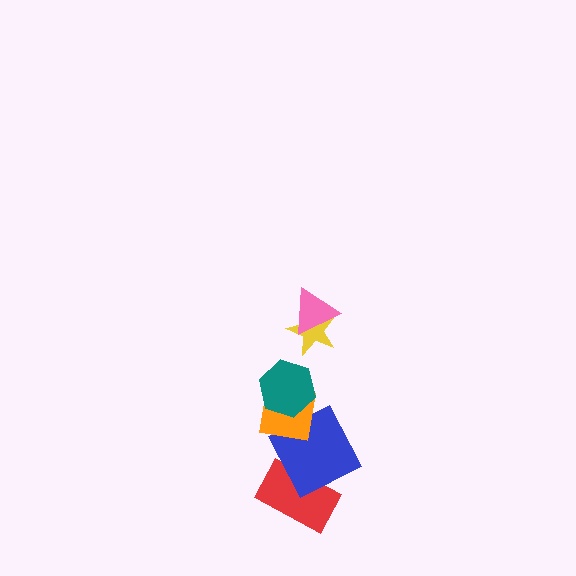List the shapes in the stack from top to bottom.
From top to bottom: the pink triangle, the yellow star, the teal hexagon, the orange square, the blue square, the red rectangle.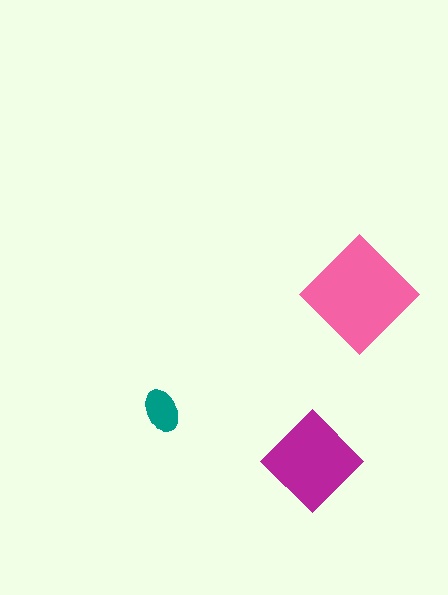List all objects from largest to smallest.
The pink diamond, the magenta diamond, the teal ellipse.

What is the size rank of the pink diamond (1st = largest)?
1st.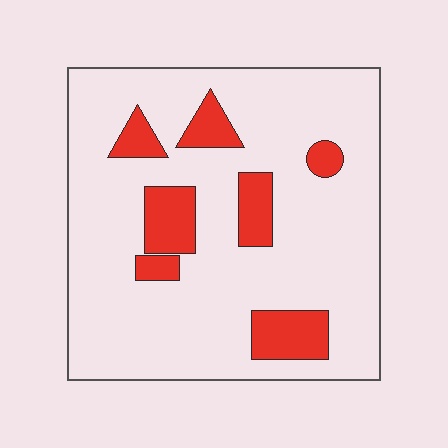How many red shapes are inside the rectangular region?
7.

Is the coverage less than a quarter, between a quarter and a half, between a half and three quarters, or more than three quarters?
Less than a quarter.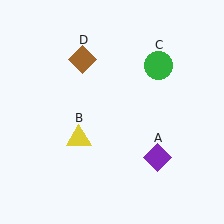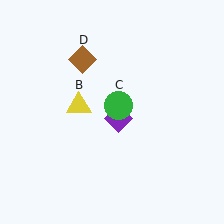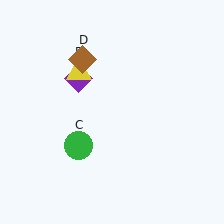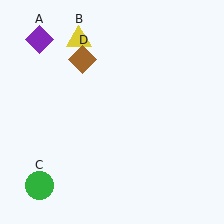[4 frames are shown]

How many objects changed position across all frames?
3 objects changed position: purple diamond (object A), yellow triangle (object B), green circle (object C).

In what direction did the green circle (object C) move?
The green circle (object C) moved down and to the left.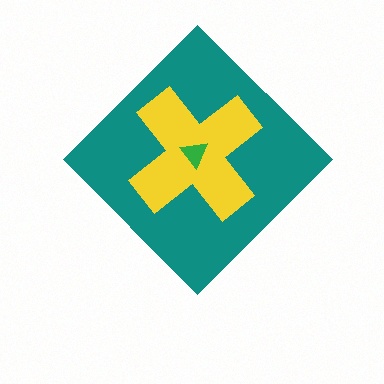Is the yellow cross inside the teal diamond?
Yes.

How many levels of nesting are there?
3.